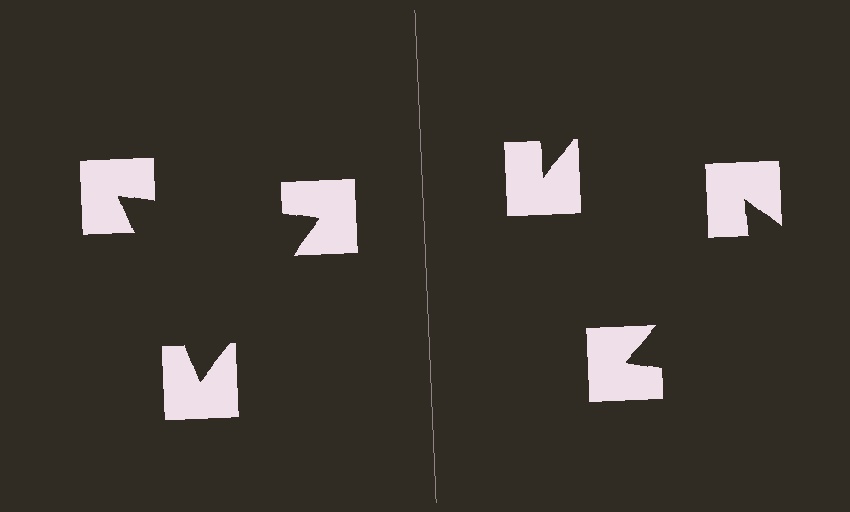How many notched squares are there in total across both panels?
6 — 3 on each side.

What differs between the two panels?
The notched squares are positioned identically on both sides; only the wedge orientations differ. On the left they align to a triangle; on the right they are misaligned.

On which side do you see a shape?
An illusory triangle appears on the left side. On the right side the wedge cuts are rotated, so no coherent shape forms.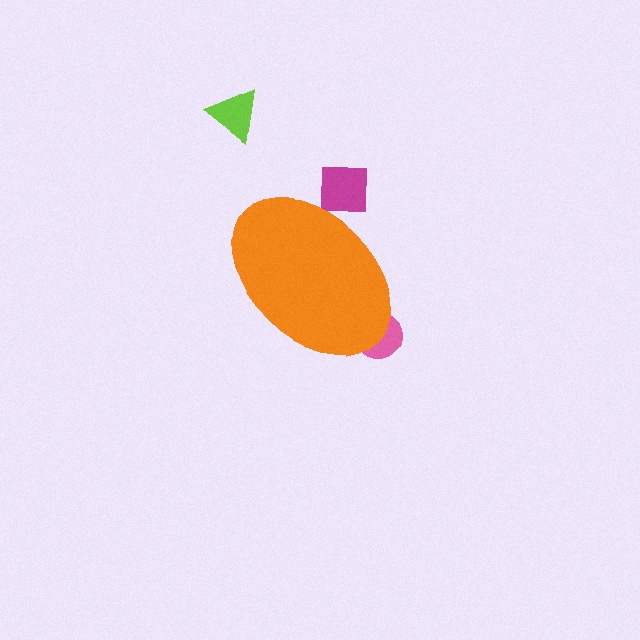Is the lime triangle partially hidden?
No, the lime triangle is fully visible.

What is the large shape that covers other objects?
An orange ellipse.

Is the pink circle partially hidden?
Yes, the pink circle is partially hidden behind the orange ellipse.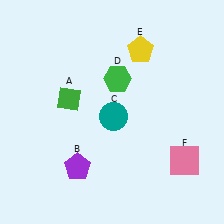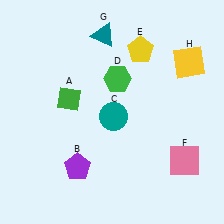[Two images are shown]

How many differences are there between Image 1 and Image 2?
There are 2 differences between the two images.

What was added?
A teal triangle (G), a yellow square (H) were added in Image 2.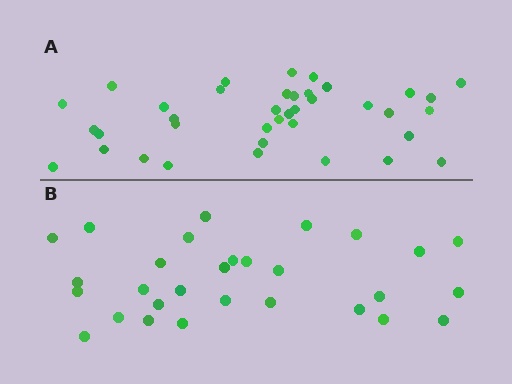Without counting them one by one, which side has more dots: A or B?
Region A (the top region) has more dots.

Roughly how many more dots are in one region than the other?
Region A has roughly 8 or so more dots than region B.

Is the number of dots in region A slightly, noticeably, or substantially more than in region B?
Region A has noticeably more, but not dramatically so. The ratio is roughly 1.3 to 1.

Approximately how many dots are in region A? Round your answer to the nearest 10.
About 40 dots. (The exact count is 38, which rounds to 40.)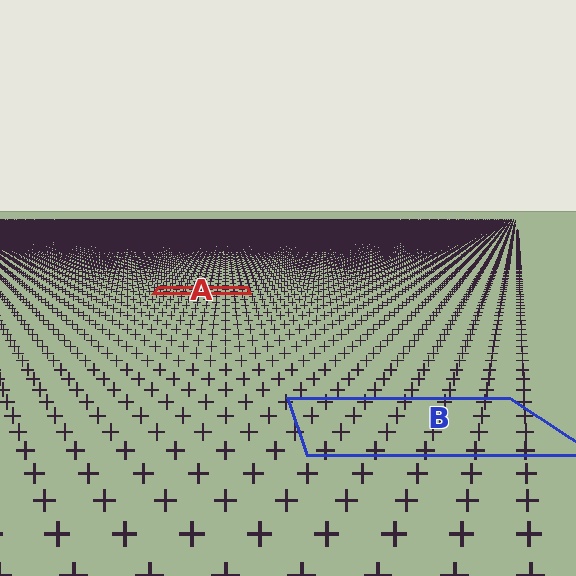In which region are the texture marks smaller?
The texture marks are smaller in region A, because it is farther away.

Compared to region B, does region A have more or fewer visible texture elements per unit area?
Region A has more texture elements per unit area — they are packed more densely because it is farther away.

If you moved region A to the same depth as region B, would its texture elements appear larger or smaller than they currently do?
They would appear larger. At a closer depth, the same texture elements are projected at a bigger on-screen size.